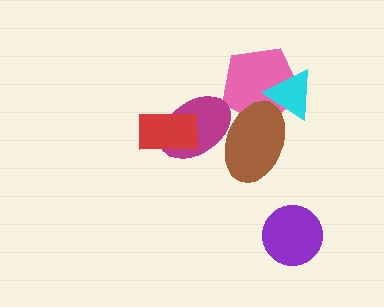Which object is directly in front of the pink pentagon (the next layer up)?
The cyan triangle is directly in front of the pink pentagon.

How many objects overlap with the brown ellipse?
3 objects overlap with the brown ellipse.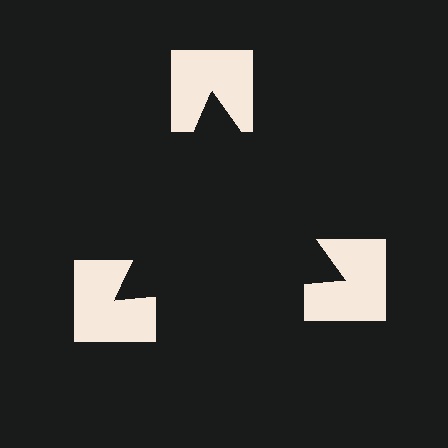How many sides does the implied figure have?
3 sides.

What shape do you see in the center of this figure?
An illusory triangle — its edges are inferred from the aligned wedge cuts in the notched squares, not physically drawn.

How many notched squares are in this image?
There are 3 — one at each vertex of the illusory triangle.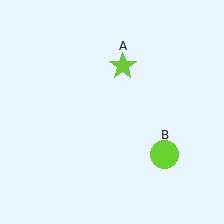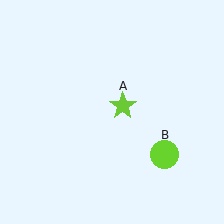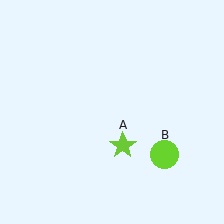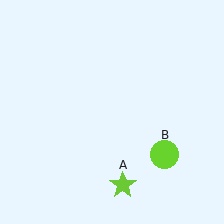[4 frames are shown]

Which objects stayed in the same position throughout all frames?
Lime circle (object B) remained stationary.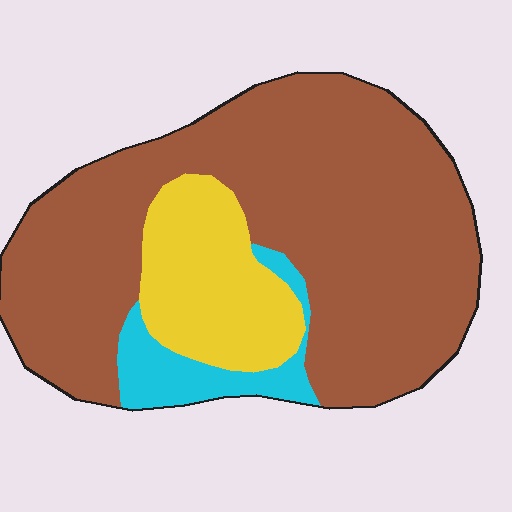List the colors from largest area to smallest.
From largest to smallest: brown, yellow, cyan.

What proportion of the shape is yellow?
Yellow takes up about one sixth (1/6) of the shape.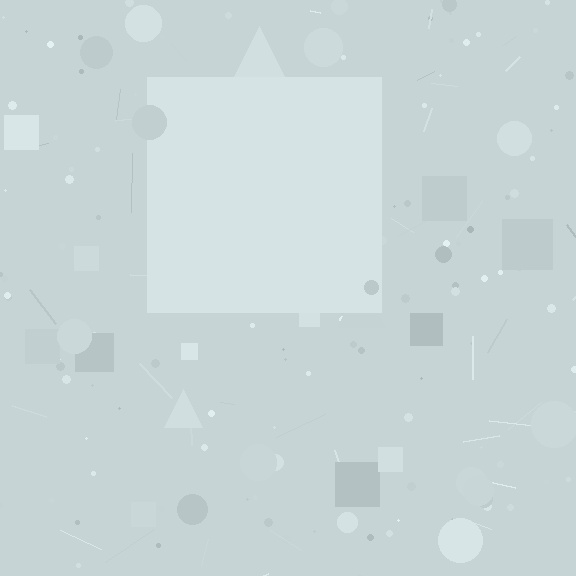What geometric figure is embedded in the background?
A square is embedded in the background.